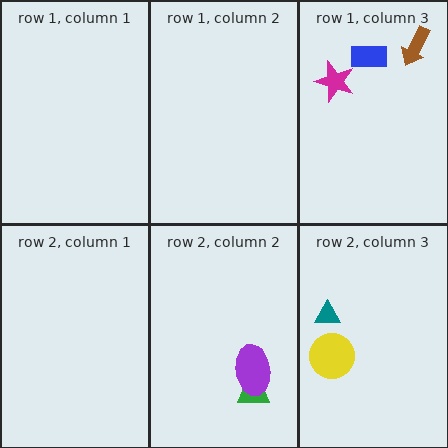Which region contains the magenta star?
The row 1, column 3 region.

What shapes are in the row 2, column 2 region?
The green trapezoid, the purple ellipse.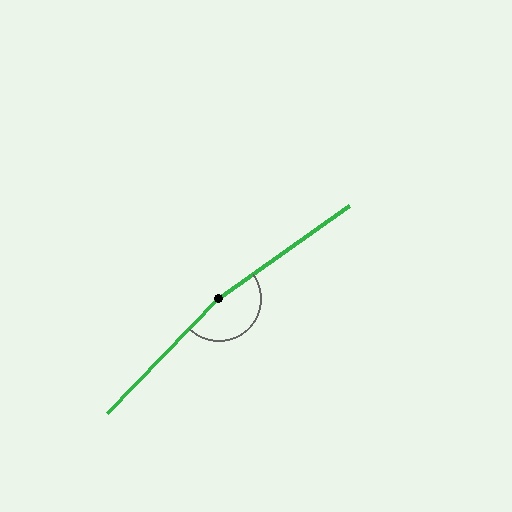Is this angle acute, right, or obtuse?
It is obtuse.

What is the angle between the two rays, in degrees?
Approximately 169 degrees.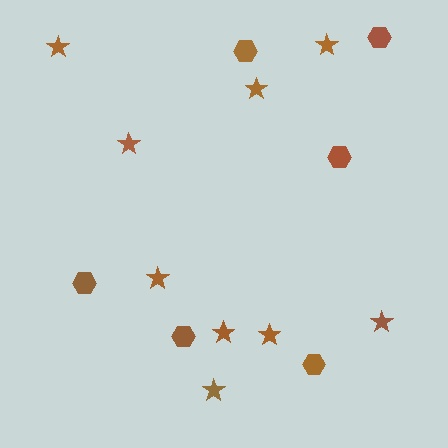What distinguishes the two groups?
There are 2 groups: one group of stars (9) and one group of hexagons (6).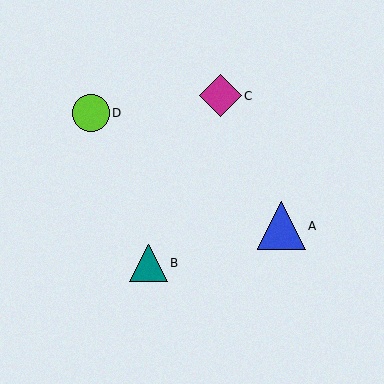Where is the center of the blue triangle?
The center of the blue triangle is at (281, 226).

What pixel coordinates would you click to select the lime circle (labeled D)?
Click at (91, 113) to select the lime circle D.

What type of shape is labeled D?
Shape D is a lime circle.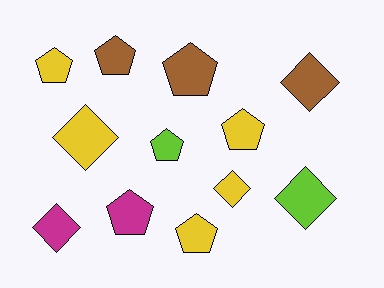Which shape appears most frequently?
Pentagon, with 7 objects.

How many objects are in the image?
There are 12 objects.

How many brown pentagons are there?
There are 2 brown pentagons.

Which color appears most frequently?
Yellow, with 5 objects.